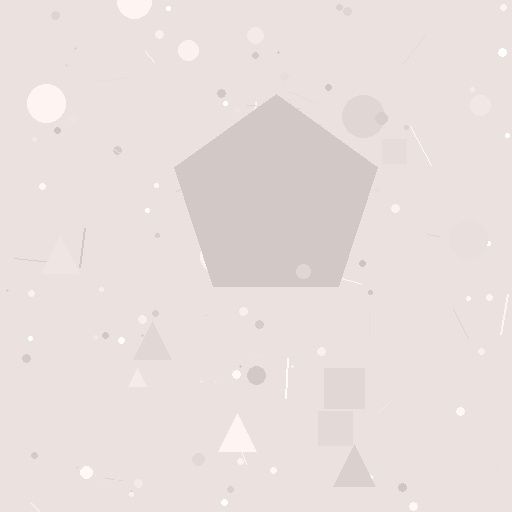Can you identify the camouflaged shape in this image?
The camouflaged shape is a pentagon.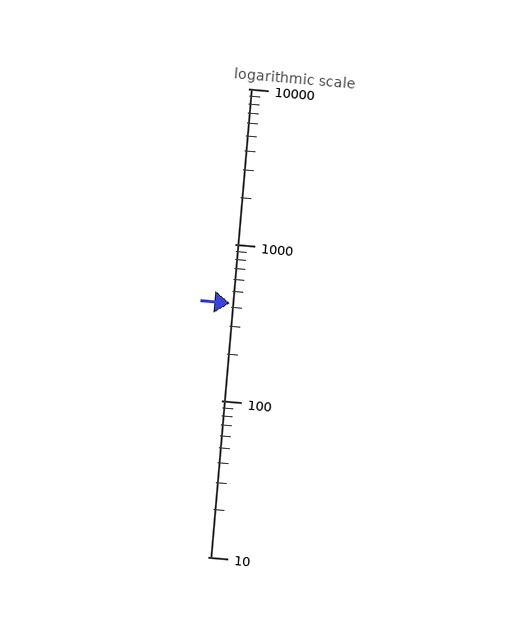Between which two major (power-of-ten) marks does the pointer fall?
The pointer is between 100 and 1000.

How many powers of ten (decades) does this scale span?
The scale spans 3 decades, from 10 to 10000.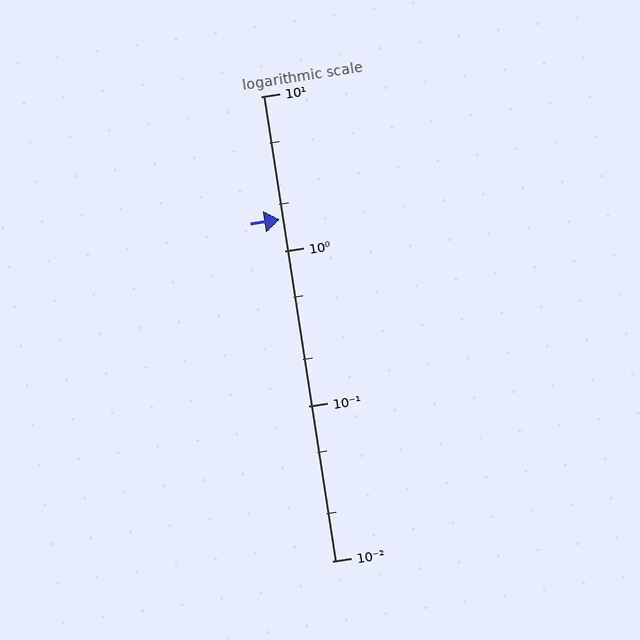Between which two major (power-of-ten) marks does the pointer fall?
The pointer is between 1 and 10.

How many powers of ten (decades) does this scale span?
The scale spans 3 decades, from 0.01 to 10.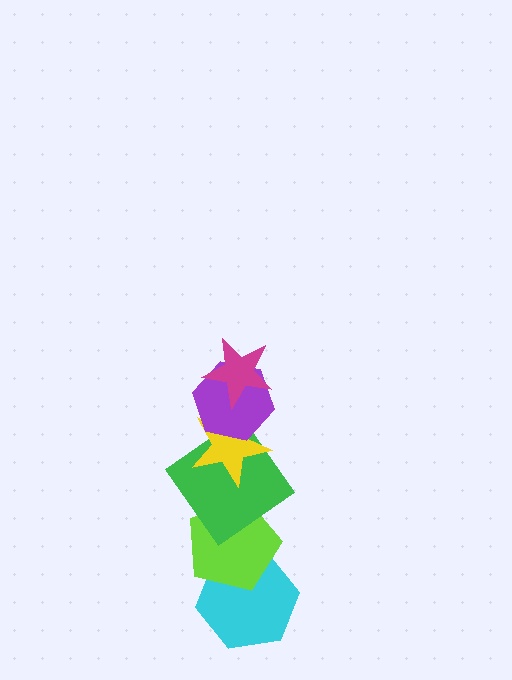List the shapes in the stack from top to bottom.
From top to bottom: the magenta star, the purple hexagon, the yellow star, the green diamond, the lime pentagon, the cyan hexagon.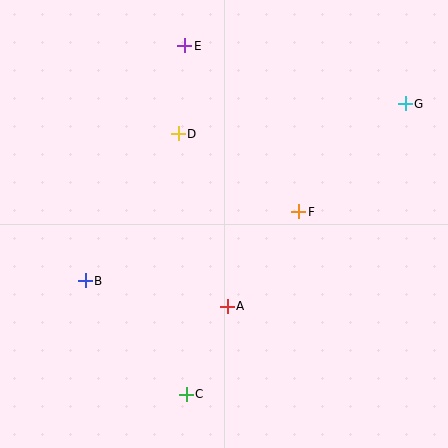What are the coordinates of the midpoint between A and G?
The midpoint between A and G is at (316, 205).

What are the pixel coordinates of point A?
Point A is at (227, 306).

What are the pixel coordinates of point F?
Point F is at (299, 212).